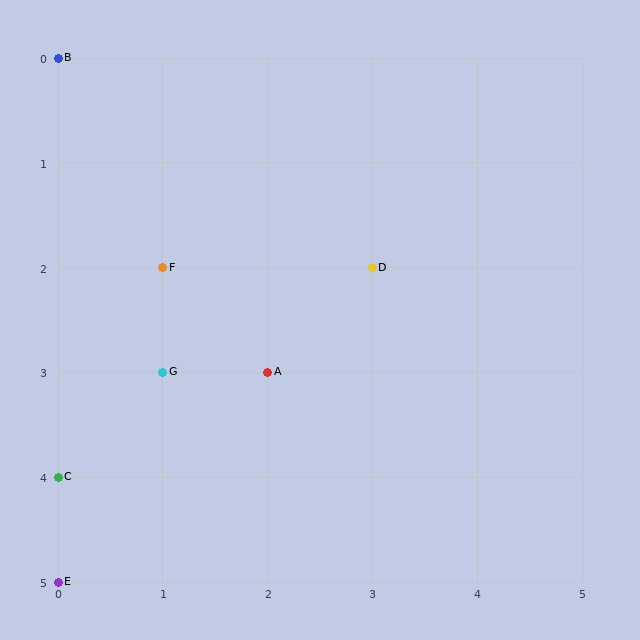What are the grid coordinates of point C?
Point C is at grid coordinates (0, 4).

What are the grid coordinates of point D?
Point D is at grid coordinates (3, 2).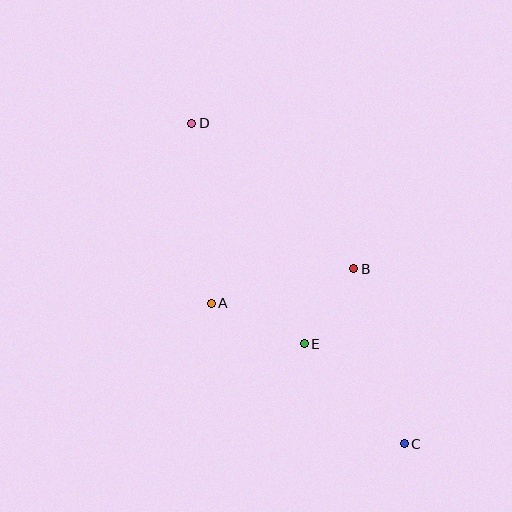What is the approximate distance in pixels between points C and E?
The distance between C and E is approximately 141 pixels.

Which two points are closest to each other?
Points B and E are closest to each other.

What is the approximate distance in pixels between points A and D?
The distance between A and D is approximately 181 pixels.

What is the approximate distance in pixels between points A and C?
The distance between A and C is approximately 239 pixels.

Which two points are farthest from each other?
Points C and D are farthest from each other.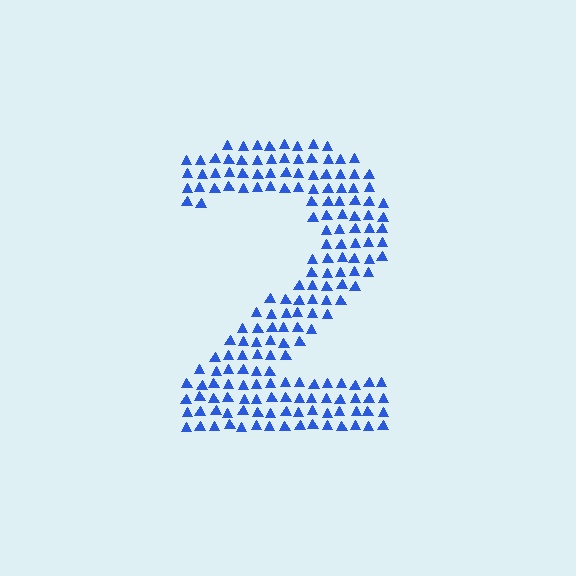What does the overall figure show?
The overall figure shows the digit 2.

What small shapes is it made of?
It is made of small triangles.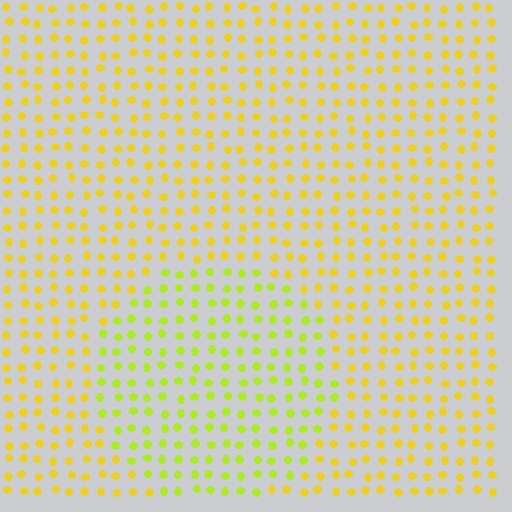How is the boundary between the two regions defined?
The boundary is defined purely by a slight shift in hue (about 28 degrees). Spacing, size, and orientation are identical on both sides.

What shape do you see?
I see a circle.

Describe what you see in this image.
The image is filled with small yellow elements in a uniform arrangement. A circle-shaped region is visible where the elements are tinted to a slightly different hue, forming a subtle color boundary.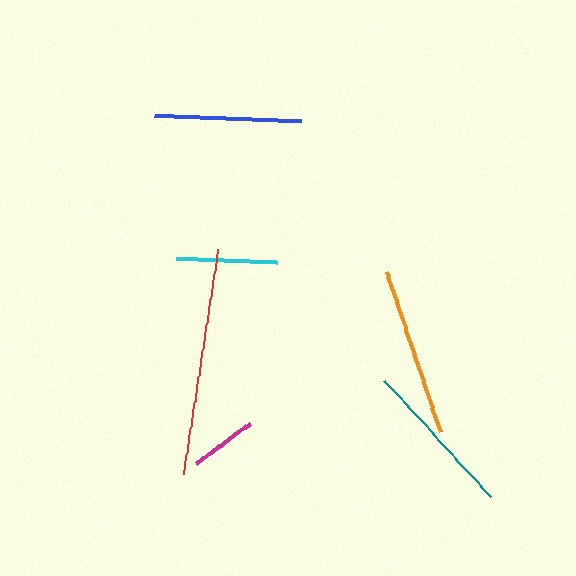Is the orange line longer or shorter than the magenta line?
The orange line is longer than the magenta line.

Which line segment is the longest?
The red line is the longest at approximately 228 pixels.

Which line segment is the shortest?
The magenta line is the shortest at approximately 67 pixels.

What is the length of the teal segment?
The teal segment is approximately 157 pixels long.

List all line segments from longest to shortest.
From longest to shortest: red, orange, teal, blue, cyan, magenta.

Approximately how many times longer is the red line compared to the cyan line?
The red line is approximately 2.3 times the length of the cyan line.